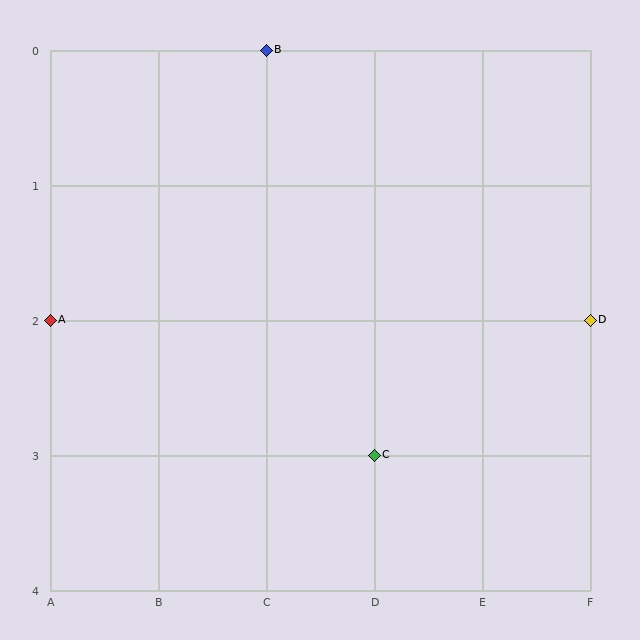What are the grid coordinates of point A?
Point A is at grid coordinates (A, 2).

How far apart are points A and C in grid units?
Points A and C are 3 columns and 1 row apart (about 3.2 grid units diagonally).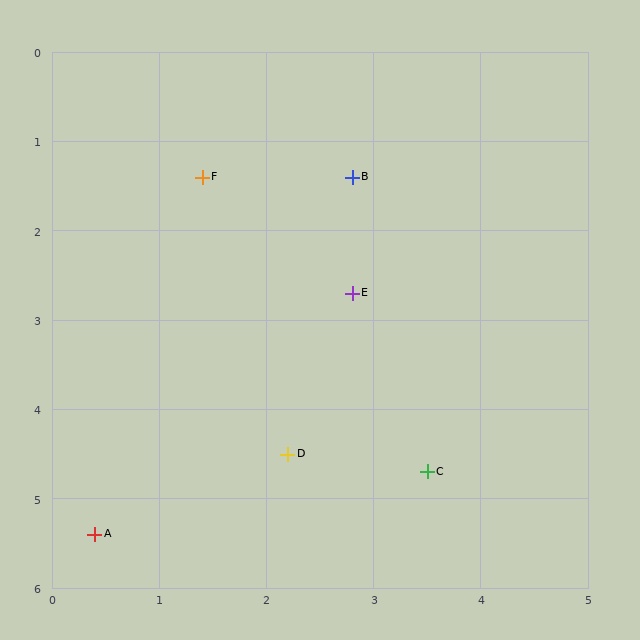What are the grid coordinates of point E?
Point E is at approximately (2.8, 2.7).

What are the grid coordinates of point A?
Point A is at approximately (0.4, 5.4).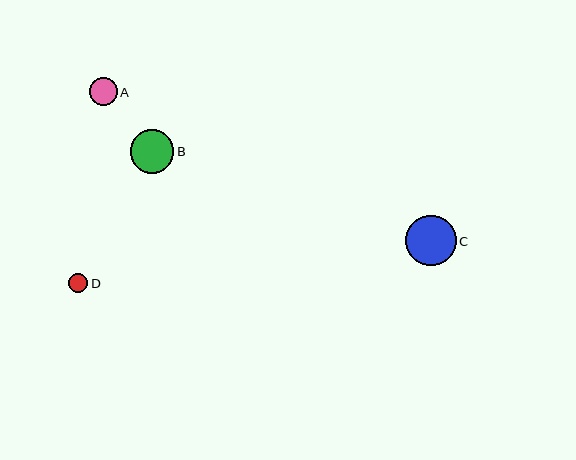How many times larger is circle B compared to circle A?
Circle B is approximately 1.6 times the size of circle A.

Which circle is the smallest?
Circle D is the smallest with a size of approximately 19 pixels.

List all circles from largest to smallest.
From largest to smallest: C, B, A, D.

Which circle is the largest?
Circle C is the largest with a size of approximately 51 pixels.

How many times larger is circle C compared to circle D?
Circle C is approximately 2.6 times the size of circle D.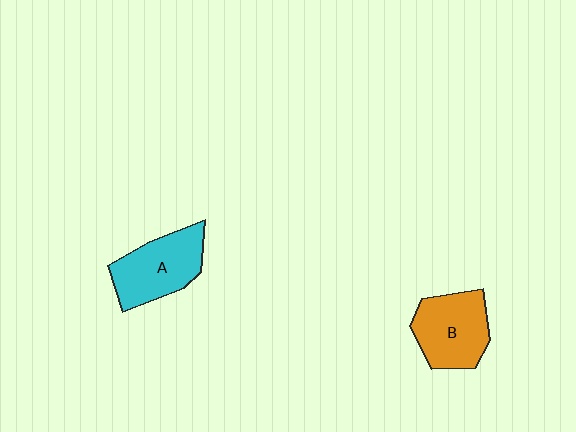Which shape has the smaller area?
Shape B (orange).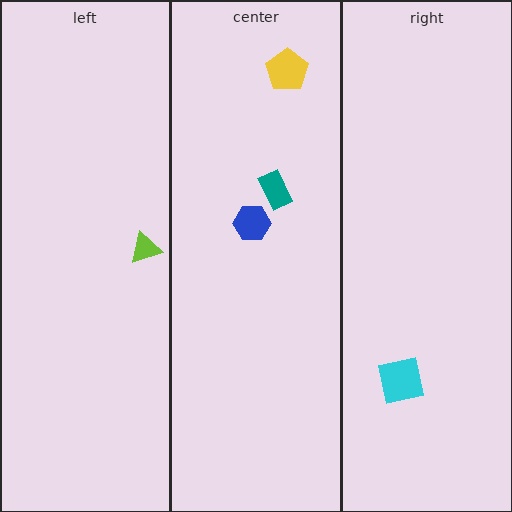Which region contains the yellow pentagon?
The center region.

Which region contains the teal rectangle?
The center region.